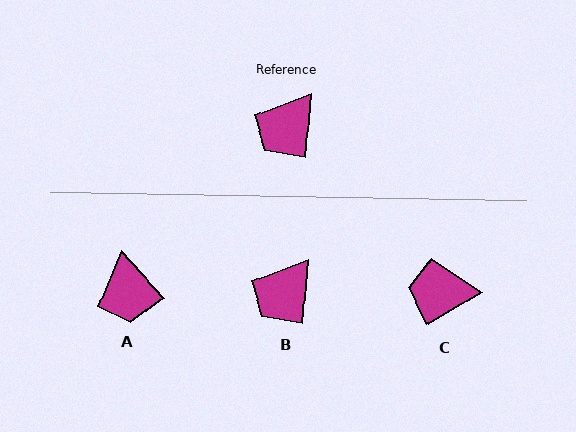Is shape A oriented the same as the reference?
No, it is off by about 46 degrees.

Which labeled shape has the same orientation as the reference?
B.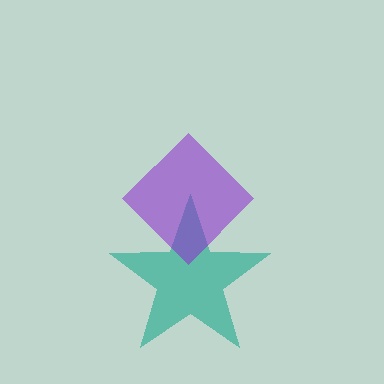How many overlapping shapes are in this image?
There are 2 overlapping shapes in the image.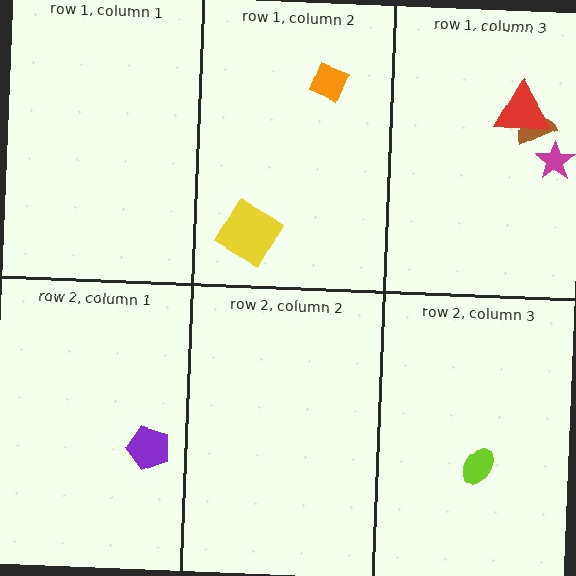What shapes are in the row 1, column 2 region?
The orange diamond, the yellow square.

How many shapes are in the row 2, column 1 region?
1.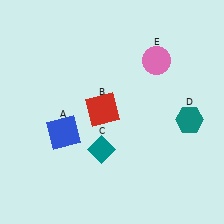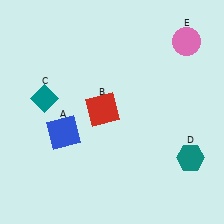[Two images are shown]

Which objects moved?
The objects that moved are: the teal diamond (C), the teal hexagon (D), the pink circle (E).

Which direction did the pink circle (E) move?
The pink circle (E) moved right.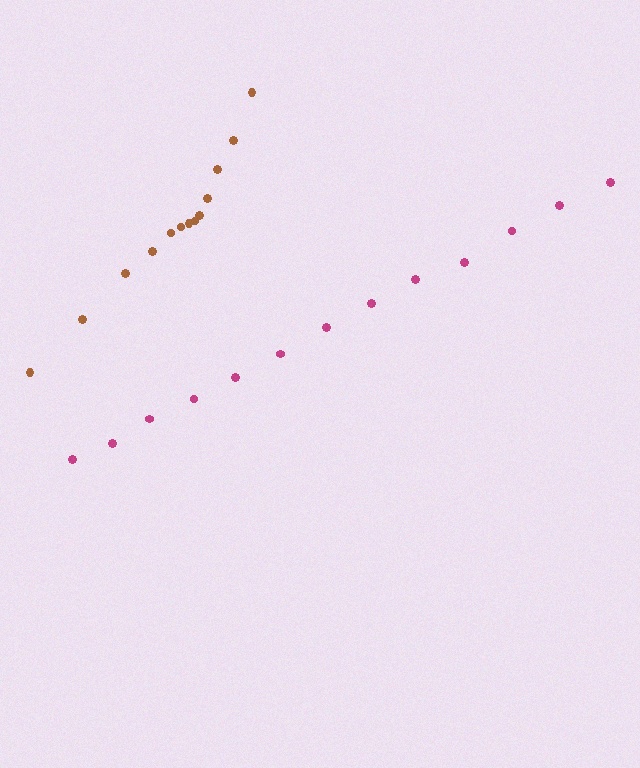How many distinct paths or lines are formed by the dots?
There are 2 distinct paths.